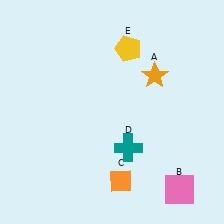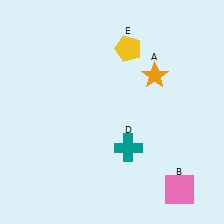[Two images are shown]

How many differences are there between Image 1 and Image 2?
There is 1 difference between the two images.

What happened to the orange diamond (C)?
The orange diamond (C) was removed in Image 2. It was in the bottom-right area of Image 1.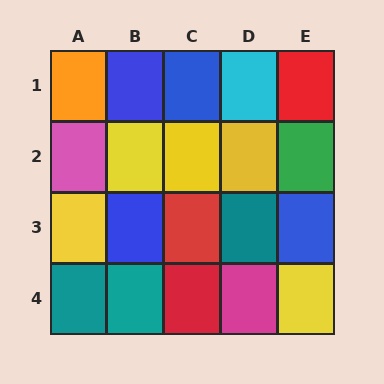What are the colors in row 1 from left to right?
Orange, blue, blue, cyan, red.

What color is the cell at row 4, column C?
Red.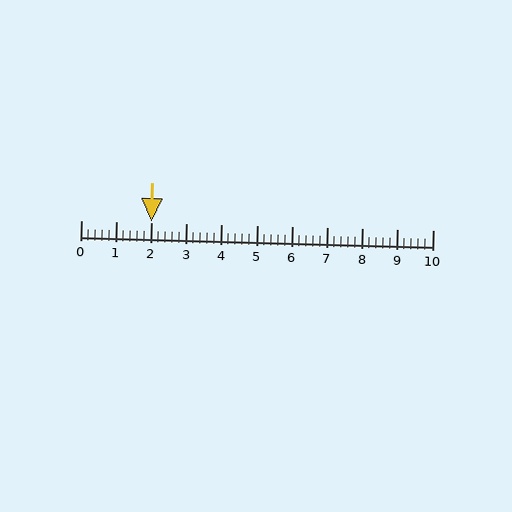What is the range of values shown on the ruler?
The ruler shows values from 0 to 10.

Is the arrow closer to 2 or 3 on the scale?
The arrow is closer to 2.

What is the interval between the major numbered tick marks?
The major tick marks are spaced 1 units apart.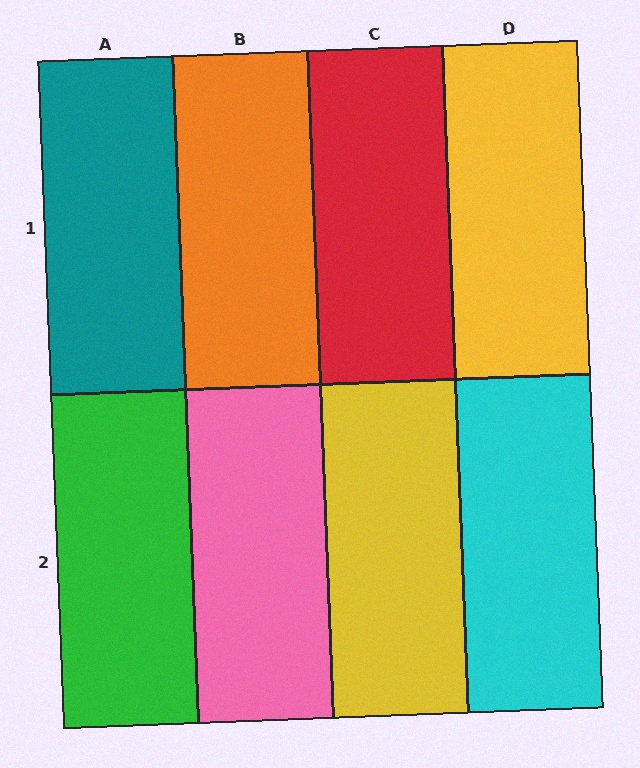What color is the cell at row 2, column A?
Green.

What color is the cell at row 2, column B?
Pink.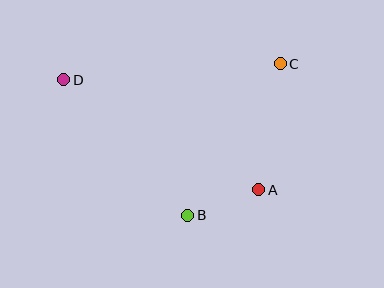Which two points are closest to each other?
Points A and B are closest to each other.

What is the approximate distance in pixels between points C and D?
The distance between C and D is approximately 217 pixels.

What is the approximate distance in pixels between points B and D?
The distance between B and D is approximately 184 pixels.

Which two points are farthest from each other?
Points A and D are farthest from each other.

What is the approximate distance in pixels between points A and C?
The distance between A and C is approximately 128 pixels.